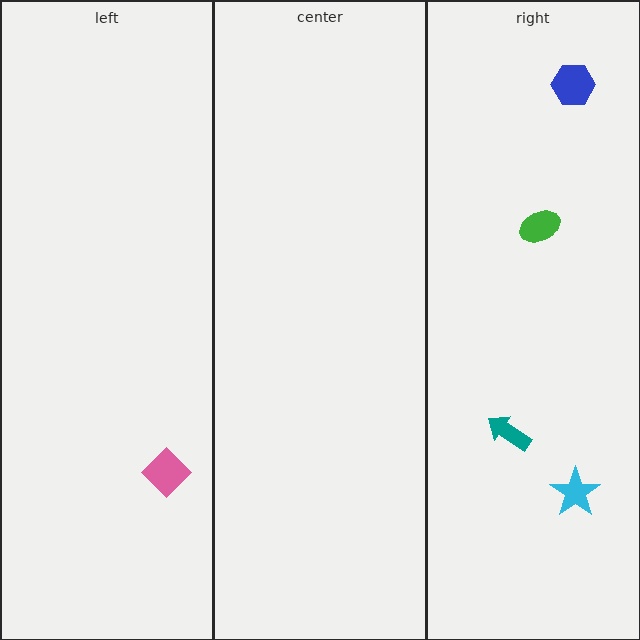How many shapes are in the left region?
1.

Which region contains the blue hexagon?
The right region.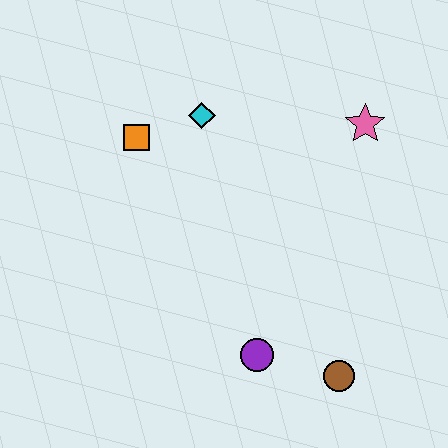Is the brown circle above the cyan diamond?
No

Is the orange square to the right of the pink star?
No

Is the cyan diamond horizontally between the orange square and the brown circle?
Yes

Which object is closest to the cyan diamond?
The orange square is closest to the cyan diamond.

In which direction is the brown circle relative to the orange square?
The brown circle is below the orange square.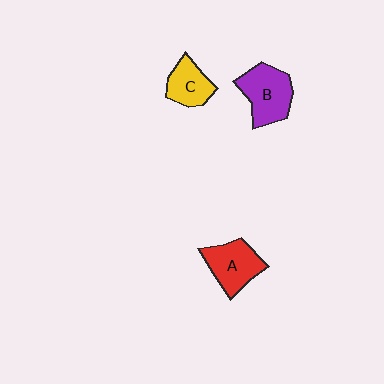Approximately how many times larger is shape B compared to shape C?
Approximately 1.5 times.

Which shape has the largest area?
Shape B (purple).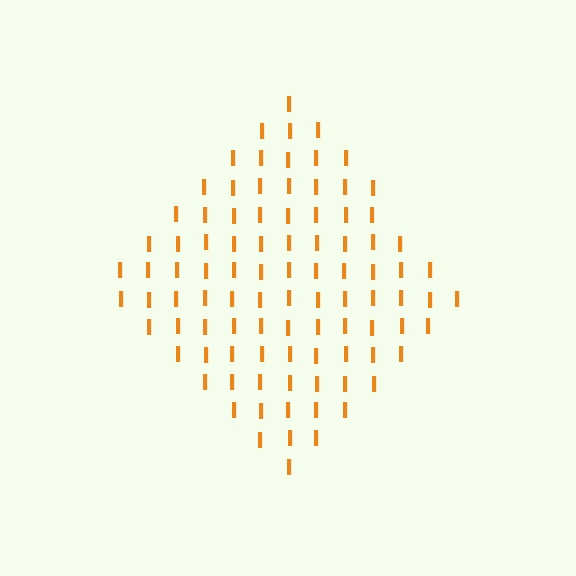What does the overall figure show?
The overall figure shows a diamond.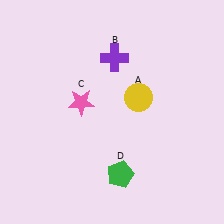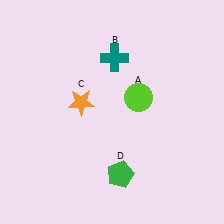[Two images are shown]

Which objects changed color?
A changed from yellow to lime. B changed from purple to teal. C changed from pink to orange.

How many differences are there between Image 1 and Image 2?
There are 3 differences between the two images.